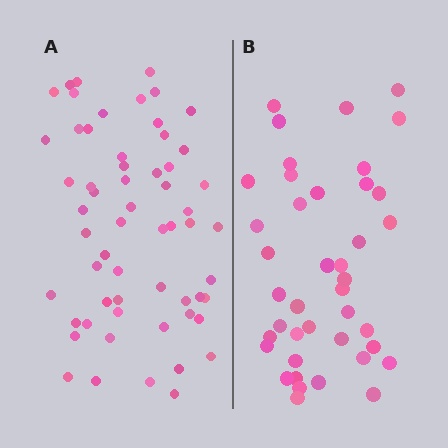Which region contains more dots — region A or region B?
Region A (the left region) has more dots.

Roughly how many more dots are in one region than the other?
Region A has approximately 20 more dots than region B.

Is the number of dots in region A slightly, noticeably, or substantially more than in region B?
Region A has noticeably more, but not dramatically so. The ratio is roughly 1.4 to 1.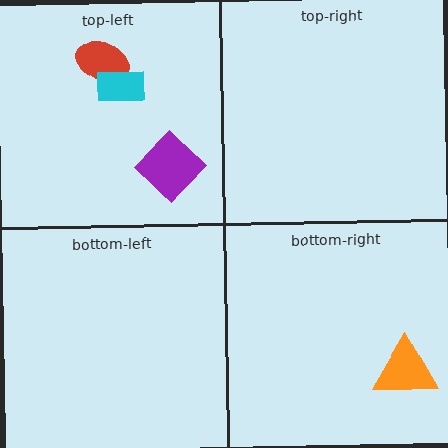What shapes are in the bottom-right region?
The orange triangle.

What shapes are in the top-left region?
The purple diamond, the red ellipse, the cyan rectangle.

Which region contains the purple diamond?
The top-left region.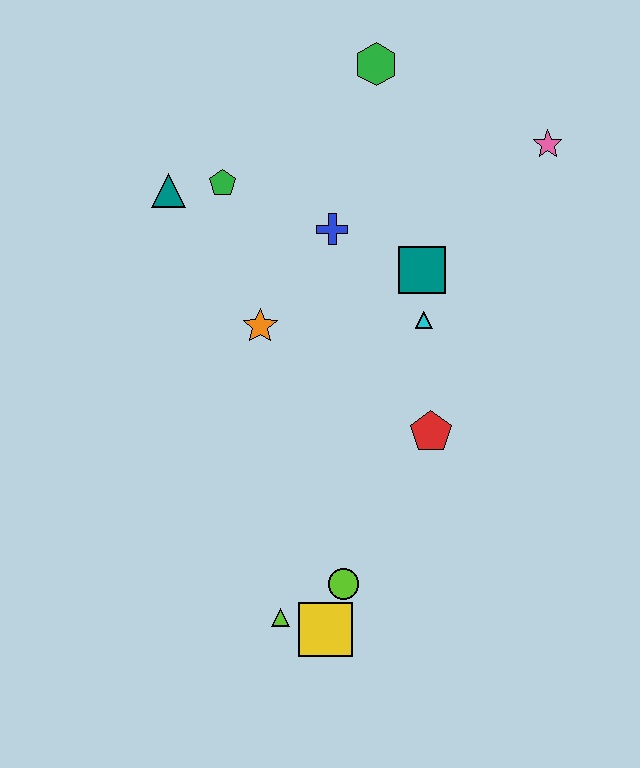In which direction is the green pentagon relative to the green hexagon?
The green pentagon is to the left of the green hexagon.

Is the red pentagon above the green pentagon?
No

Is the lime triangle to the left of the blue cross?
Yes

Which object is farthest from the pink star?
The lime triangle is farthest from the pink star.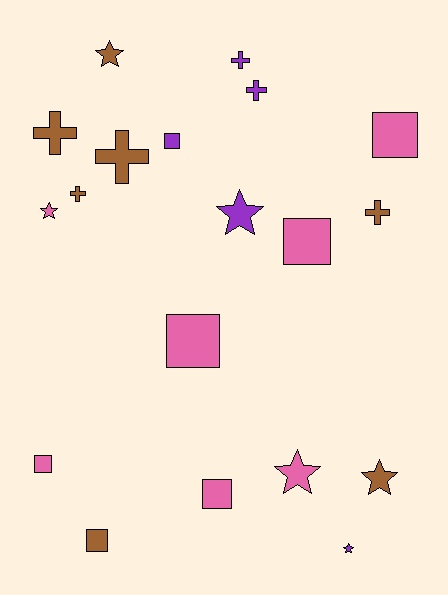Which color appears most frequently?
Brown, with 7 objects.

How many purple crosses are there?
There are 2 purple crosses.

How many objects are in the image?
There are 19 objects.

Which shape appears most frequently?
Square, with 7 objects.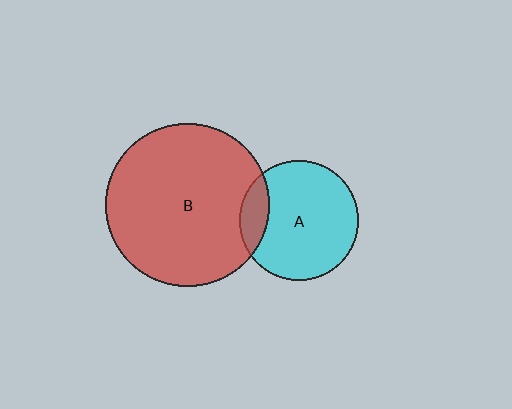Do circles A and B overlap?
Yes.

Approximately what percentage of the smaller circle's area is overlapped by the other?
Approximately 15%.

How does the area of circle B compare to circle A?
Approximately 1.9 times.